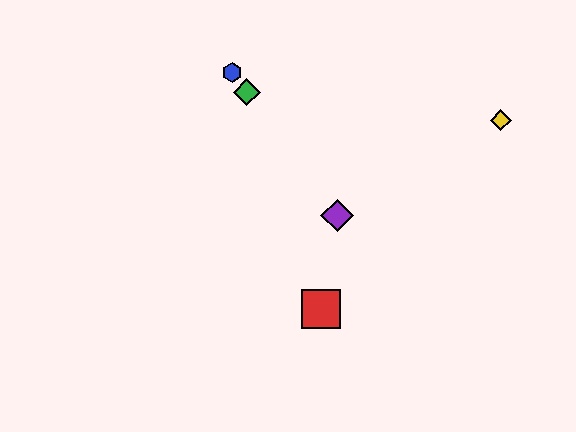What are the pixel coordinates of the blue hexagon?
The blue hexagon is at (232, 72).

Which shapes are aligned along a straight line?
The blue hexagon, the green diamond, the purple diamond are aligned along a straight line.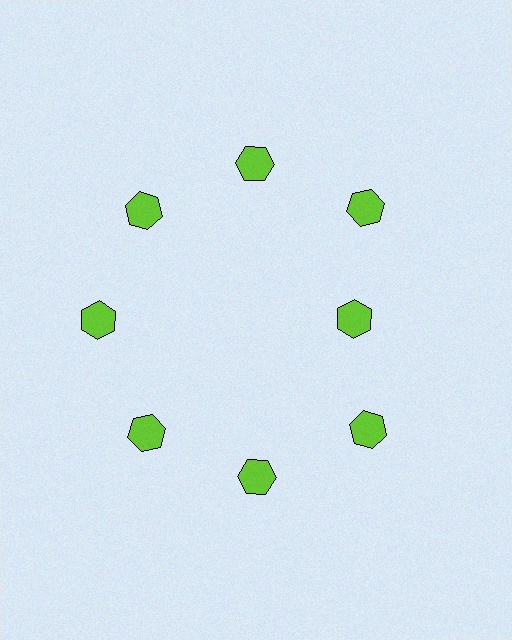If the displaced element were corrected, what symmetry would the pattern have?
It would have 8-fold rotational symmetry — the pattern would map onto itself every 45 degrees.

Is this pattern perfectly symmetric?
No. The 8 lime hexagons are arranged in a ring, but one element near the 3 o'clock position is pulled inward toward the center, breaking the 8-fold rotational symmetry.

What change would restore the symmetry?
The symmetry would be restored by moving it outward, back onto the ring so that all 8 hexagons sit at equal angles and equal distance from the center.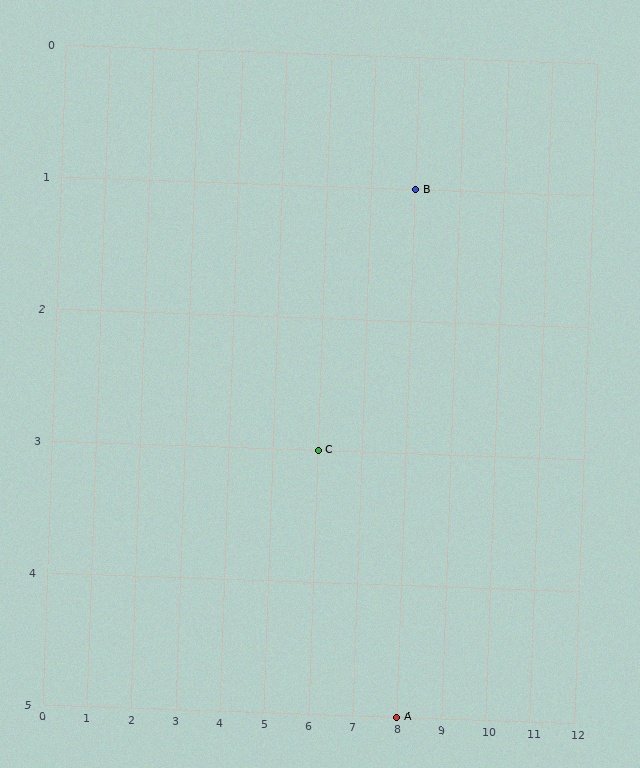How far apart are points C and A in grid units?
Points C and A are 2 columns and 2 rows apart (about 2.8 grid units diagonally).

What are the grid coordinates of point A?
Point A is at grid coordinates (8, 5).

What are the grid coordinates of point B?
Point B is at grid coordinates (8, 1).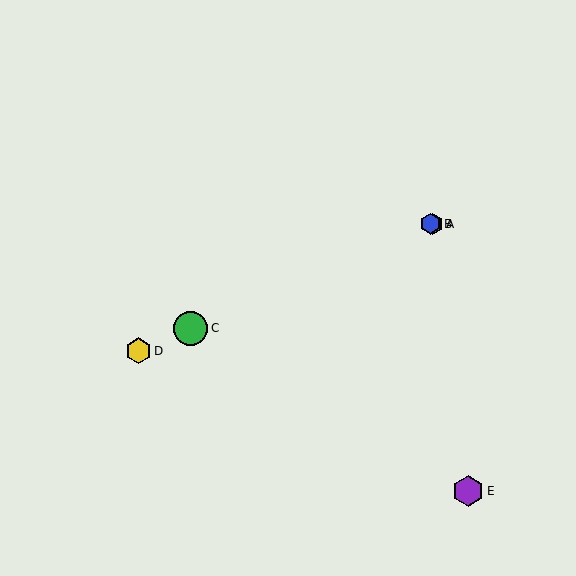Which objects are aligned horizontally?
Objects A, B are aligned horizontally.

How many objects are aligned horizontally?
2 objects (A, B) are aligned horizontally.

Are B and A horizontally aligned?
Yes, both are at y≈224.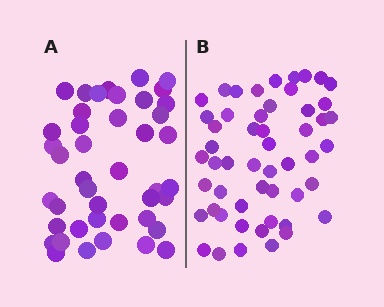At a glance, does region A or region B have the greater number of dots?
Region B (the right region) has more dots.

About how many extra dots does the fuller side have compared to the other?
Region B has roughly 8 or so more dots than region A.